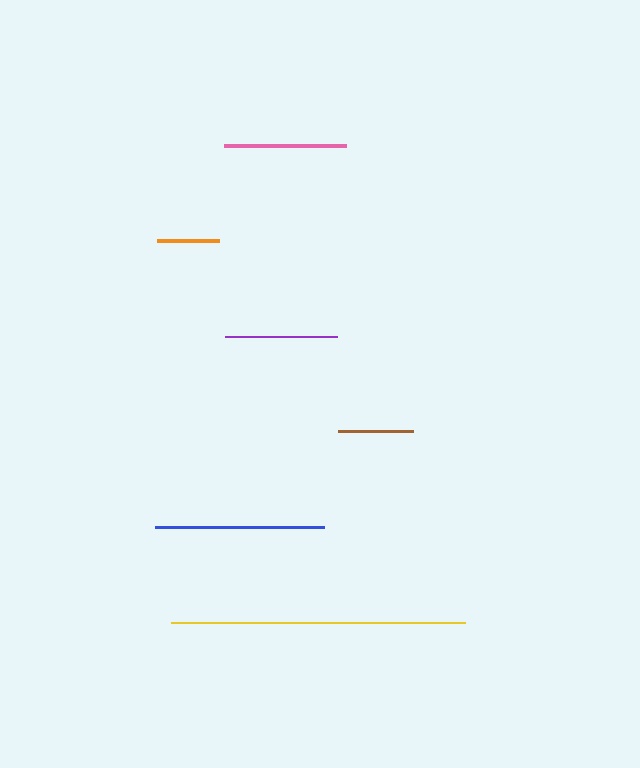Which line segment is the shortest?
The orange line is the shortest at approximately 61 pixels.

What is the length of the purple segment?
The purple segment is approximately 112 pixels long.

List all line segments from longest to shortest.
From longest to shortest: yellow, blue, pink, purple, brown, orange.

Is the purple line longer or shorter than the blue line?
The blue line is longer than the purple line.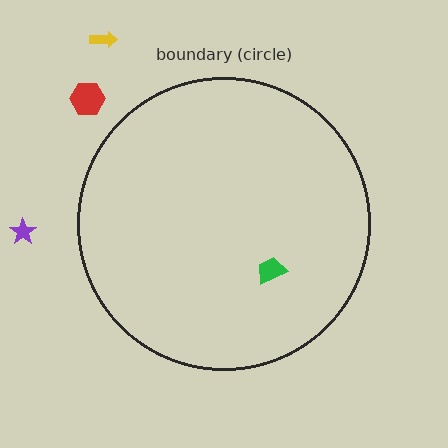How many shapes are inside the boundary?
1 inside, 3 outside.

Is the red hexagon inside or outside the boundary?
Outside.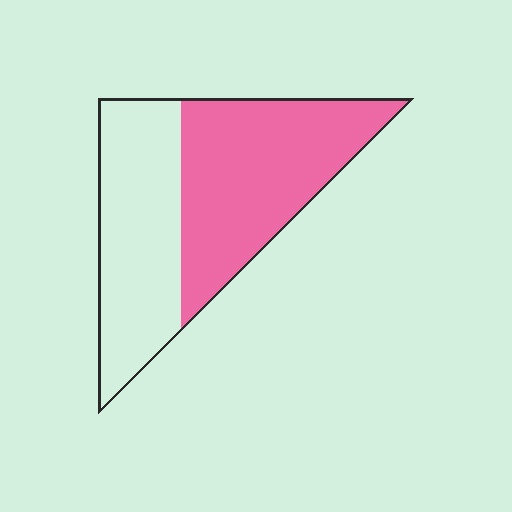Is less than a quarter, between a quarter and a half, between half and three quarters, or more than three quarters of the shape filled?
Between half and three quarters.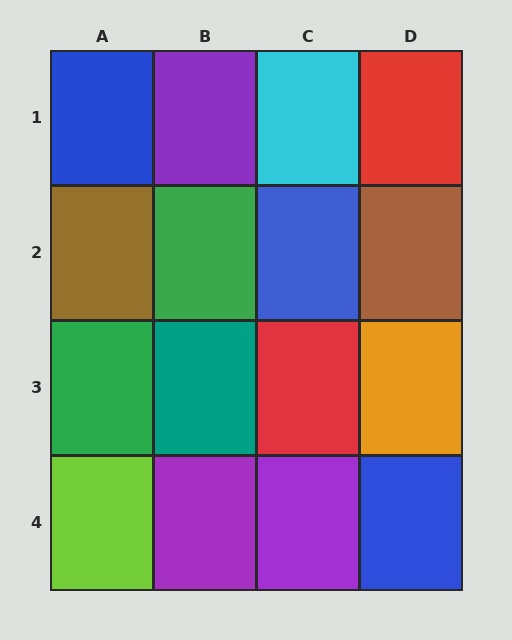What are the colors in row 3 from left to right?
Green, teal, red, orange.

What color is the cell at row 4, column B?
Purple.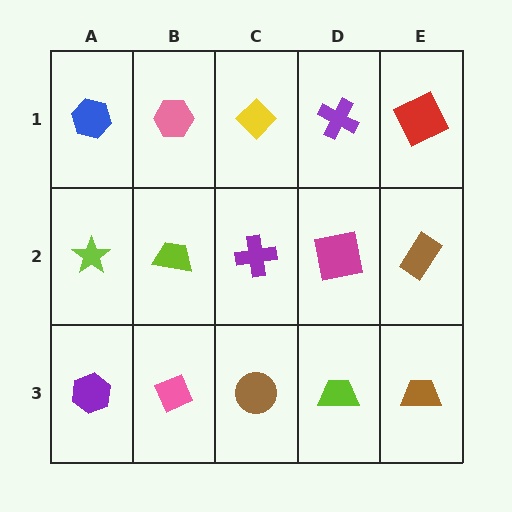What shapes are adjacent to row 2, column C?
A yellow diamond (row 1, column C), a brown circle (row 3, column C), a lime trapezoid (row 2, column B), a magenta square (row 2, column D).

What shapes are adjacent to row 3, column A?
A lime star (row 2, column A), a pink diamond (row 3, column B).